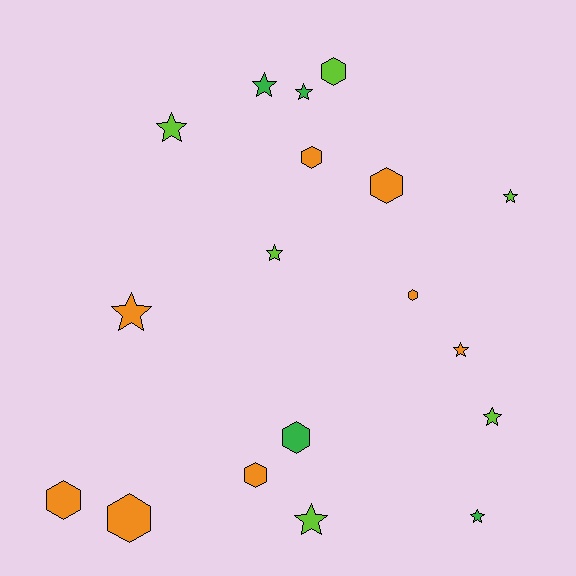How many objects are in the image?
There are 18 objects.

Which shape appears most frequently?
Star, with 10 objects.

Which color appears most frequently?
Orange, with 8 objects.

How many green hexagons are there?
There is 1 green hexagon.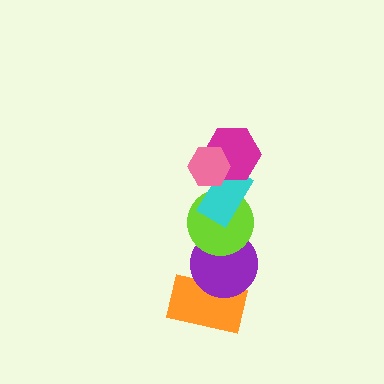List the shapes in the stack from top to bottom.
From top to bottom: the pink hexagon, the magenta hexagon, the cyan rectangle, the lime circle, the purple circle, the orange rectangle.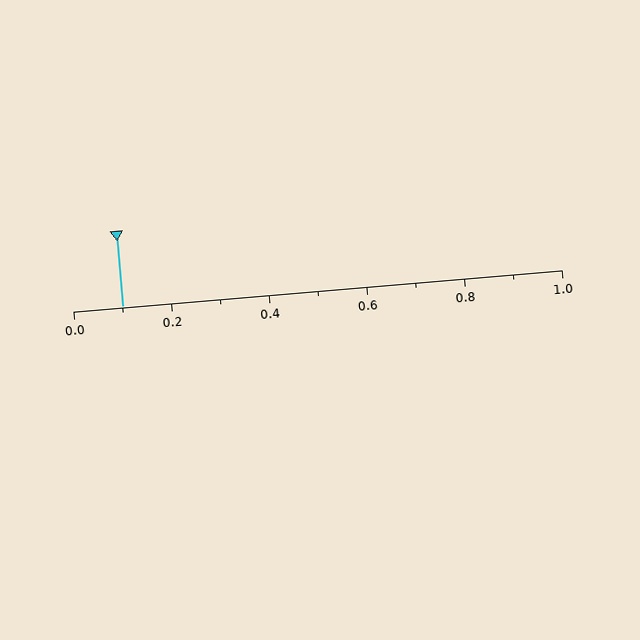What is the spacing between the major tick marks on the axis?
The major ticks are spaced 0.2 apart.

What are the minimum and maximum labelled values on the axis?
The axis runs from 0.0 to 1.0.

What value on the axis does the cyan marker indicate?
The marker indicates approximately 0.1.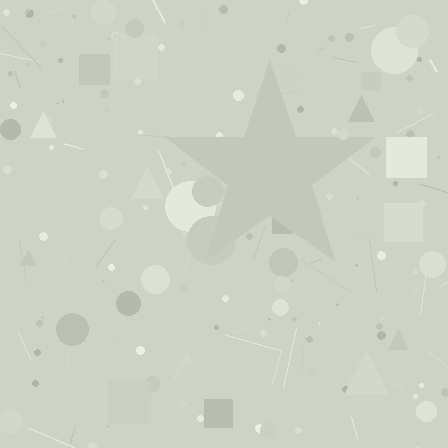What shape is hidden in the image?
A star is hidden in the image.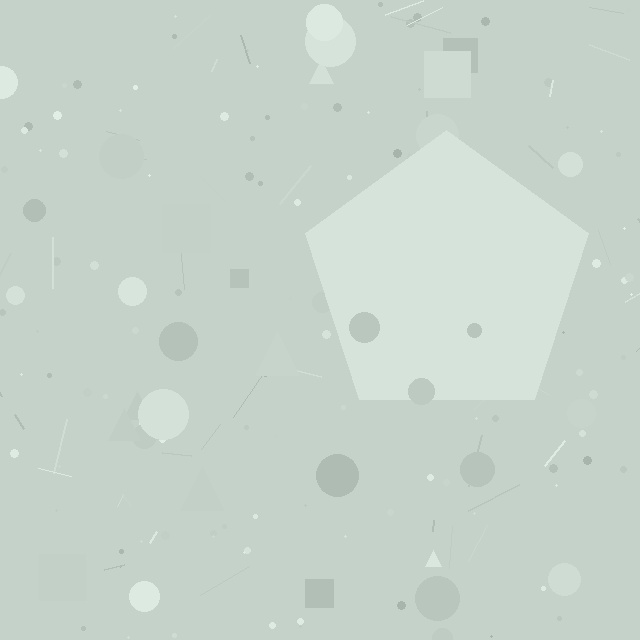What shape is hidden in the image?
A pentagon is hidden in the image.